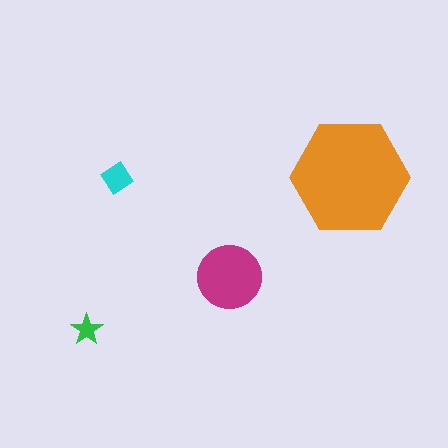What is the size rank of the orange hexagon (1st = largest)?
1st.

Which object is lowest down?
The green star is bottommost.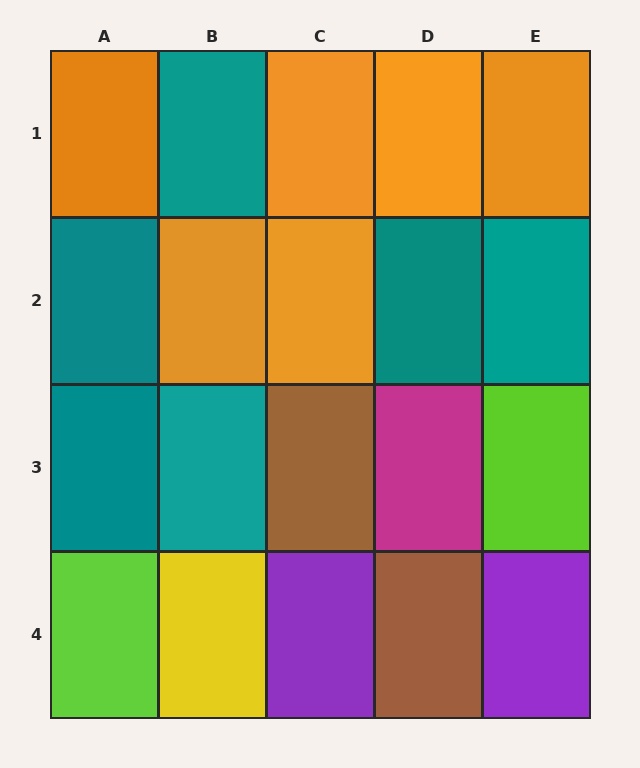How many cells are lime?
2 cells are lime.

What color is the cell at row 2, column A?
Teal.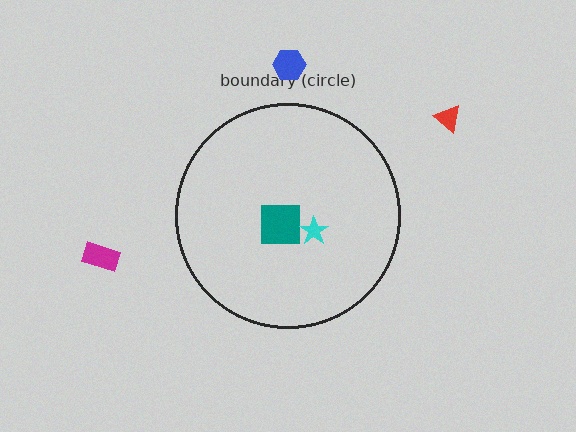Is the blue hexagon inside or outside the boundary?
Outside.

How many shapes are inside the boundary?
2 inside, 3 outside.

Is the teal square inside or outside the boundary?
Inside.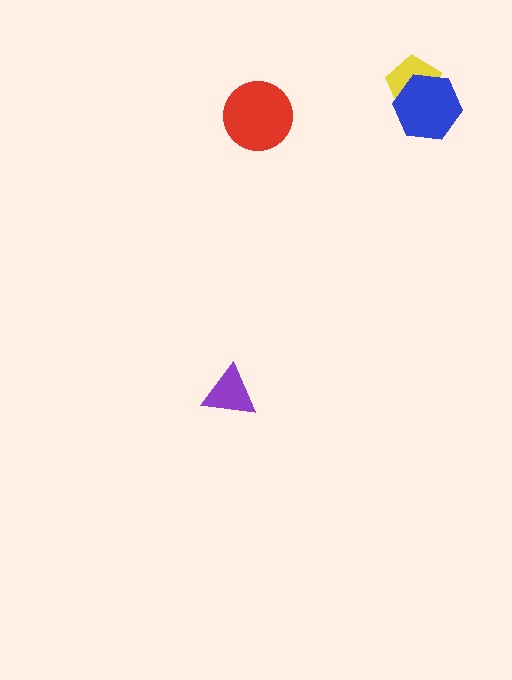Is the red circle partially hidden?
No, no other shape covers it.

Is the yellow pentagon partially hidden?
Yes, it is partially covered by another shape.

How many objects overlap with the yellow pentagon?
1 object overlaps with the yellow pentagon.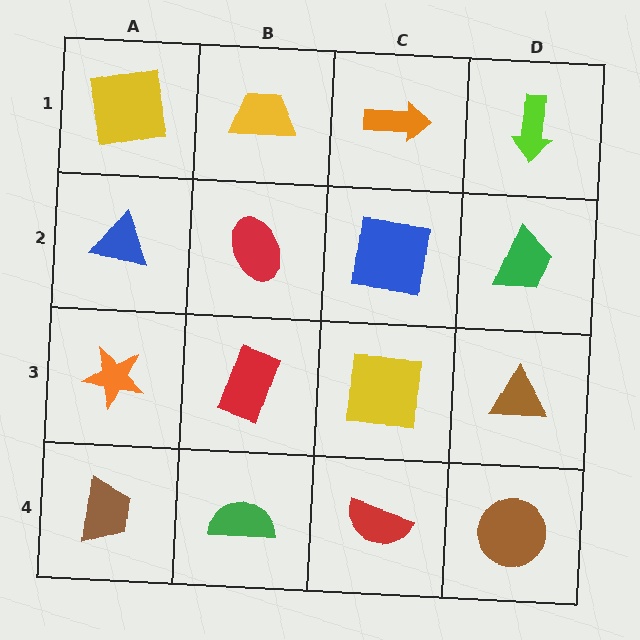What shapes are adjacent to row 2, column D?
A lime arrow (row 1, column D), a brown triangle (row 3, column D), a blue square (row 2, column C).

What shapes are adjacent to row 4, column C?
A yellow square (row 3, column C), a green semicircle (row 4, column B), a brown circle (row 4, column D).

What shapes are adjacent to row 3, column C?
A blue square (row 2, column C), a red semicircle (row 4, column C), a red rectangle (row 3, column B), a brown triangle (row 3, column D).